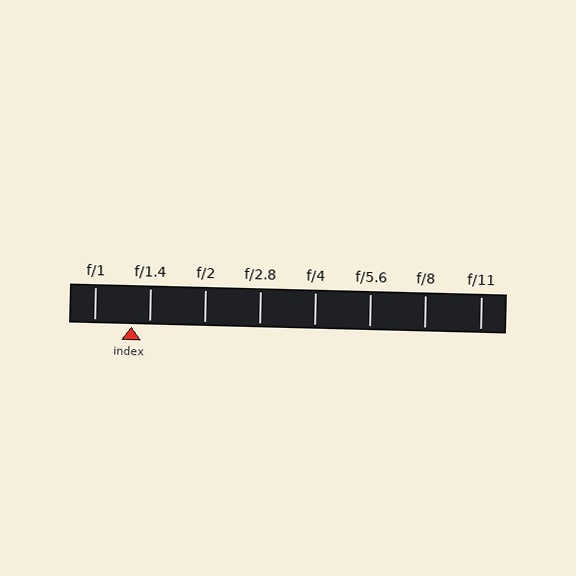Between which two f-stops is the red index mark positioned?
The index mark is between f/1 and f/1.4.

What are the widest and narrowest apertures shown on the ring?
The widest aperture shown is f/1 and the narrowest is f/11.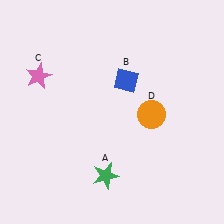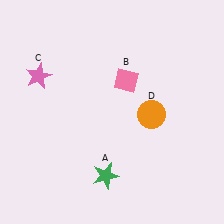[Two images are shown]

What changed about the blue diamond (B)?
In Image 1, B is blue. In Image 2, it changed to pink.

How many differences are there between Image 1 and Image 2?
There is 1 difference between the two images.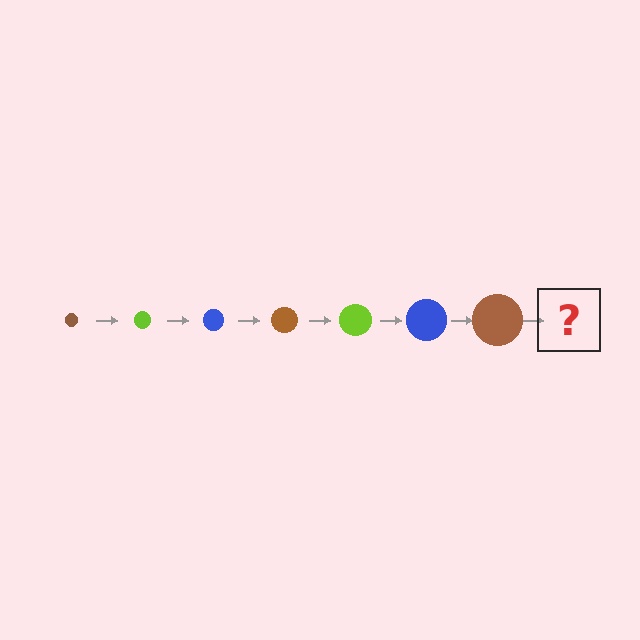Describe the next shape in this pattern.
It should be a lime circle, larger than the previous one.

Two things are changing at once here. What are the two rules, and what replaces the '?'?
The two rules are that the circle grows larger each step and the color cycles through brown, lime, and blue. The '?' should be a lime circle, larger than the previous one.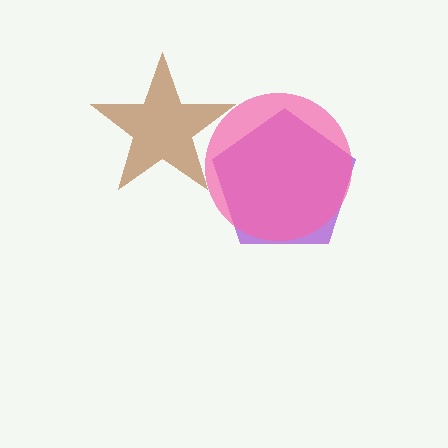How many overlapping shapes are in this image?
There are 3 overlapping shapes in the image.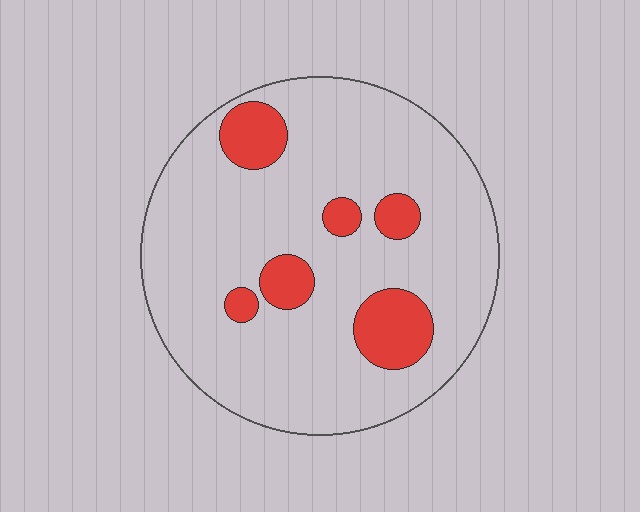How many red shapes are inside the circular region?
6.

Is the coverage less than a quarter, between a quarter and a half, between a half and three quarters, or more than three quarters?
Less than a quarter.